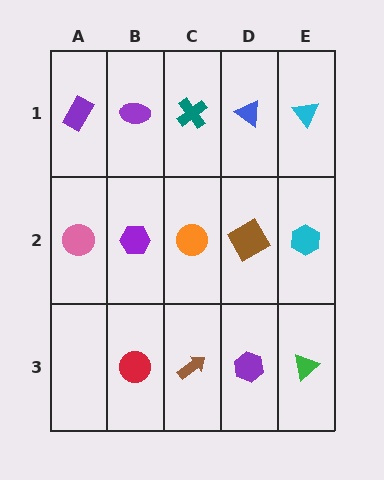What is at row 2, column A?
A pink circle.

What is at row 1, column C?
A teal cross.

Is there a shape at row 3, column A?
No, that cell is empty.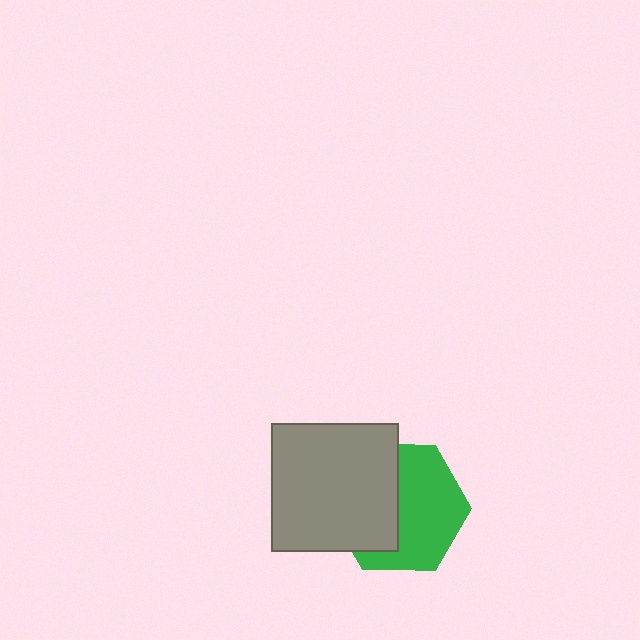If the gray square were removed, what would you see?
You would see the complete green hexagon.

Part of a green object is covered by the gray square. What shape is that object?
It is a hexagon.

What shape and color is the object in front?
The object in front is a gray square.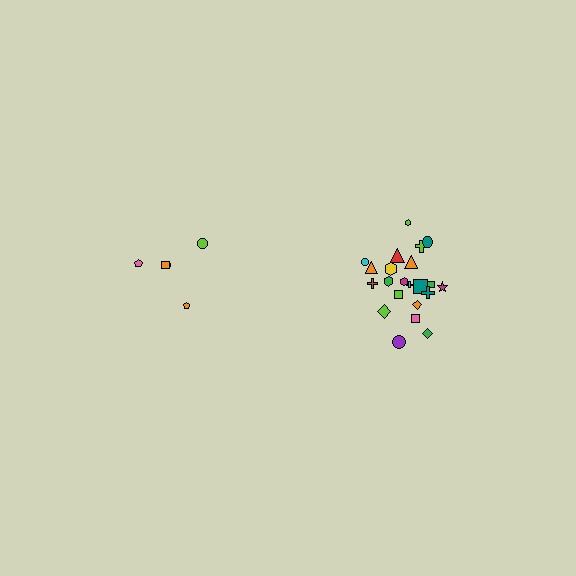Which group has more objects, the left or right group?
The right group.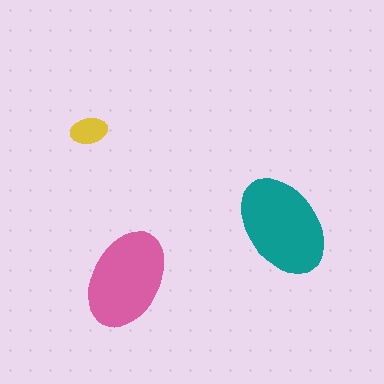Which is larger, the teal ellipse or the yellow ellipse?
The teal one.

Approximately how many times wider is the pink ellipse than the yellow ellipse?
About 2.5 times wider.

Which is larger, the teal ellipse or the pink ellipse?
The teal one.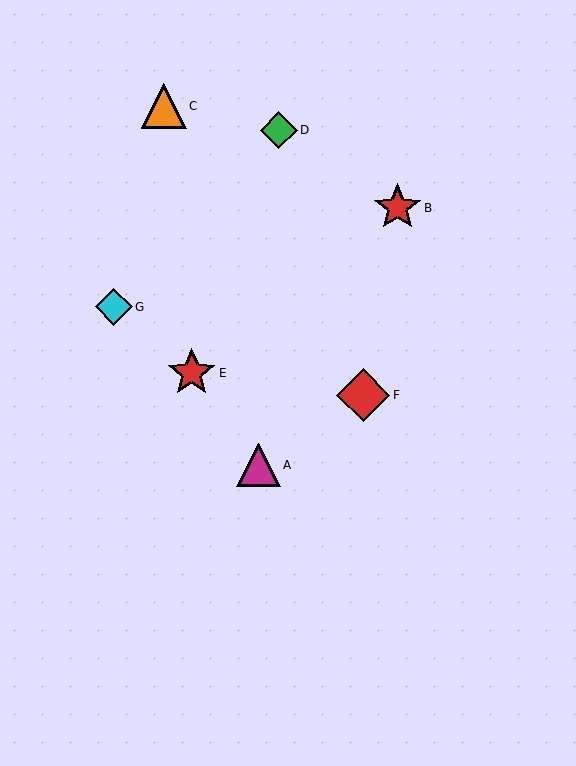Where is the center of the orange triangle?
The center of the orange triangle is at (164, 106).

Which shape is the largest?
The red diamond (labeled F) is the largest.